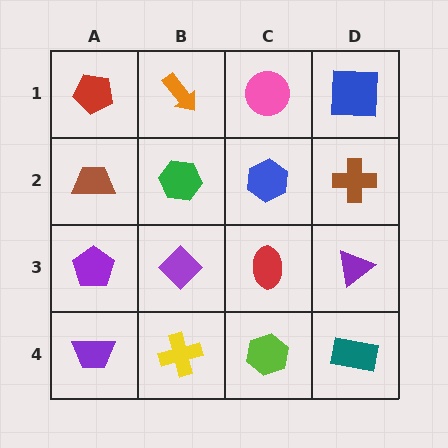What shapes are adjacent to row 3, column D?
A brown cross (row 2, column D), a teal rectangle (row 4, column D), a red ellipse (row 3, column C).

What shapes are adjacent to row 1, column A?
A brown trapezoid (row 2, column A), an orange arrow (row 1, column B).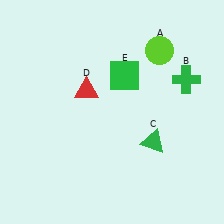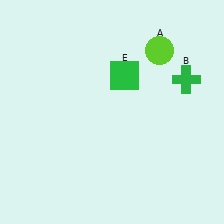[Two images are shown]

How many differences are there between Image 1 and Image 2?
There are 2 differences between the two images.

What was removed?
The green triangle (C), the red triangle (D) were removed in Image 2.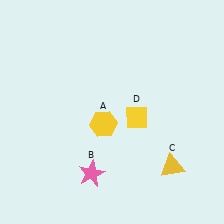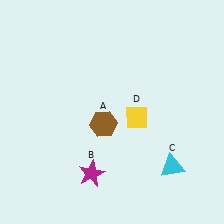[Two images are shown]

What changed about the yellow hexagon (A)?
In Image 1, A is yellow. In Image 2, it changed to brown.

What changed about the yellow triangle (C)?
In Image 1, C is yellow. In Image 2, it changed to cyan.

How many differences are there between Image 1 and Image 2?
There are 3 differences between the two images.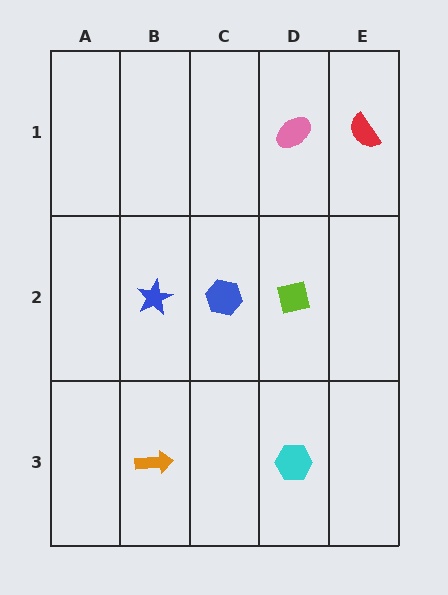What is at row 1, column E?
A red semicircle.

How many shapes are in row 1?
2 shapes.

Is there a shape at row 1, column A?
No, that cell is empty.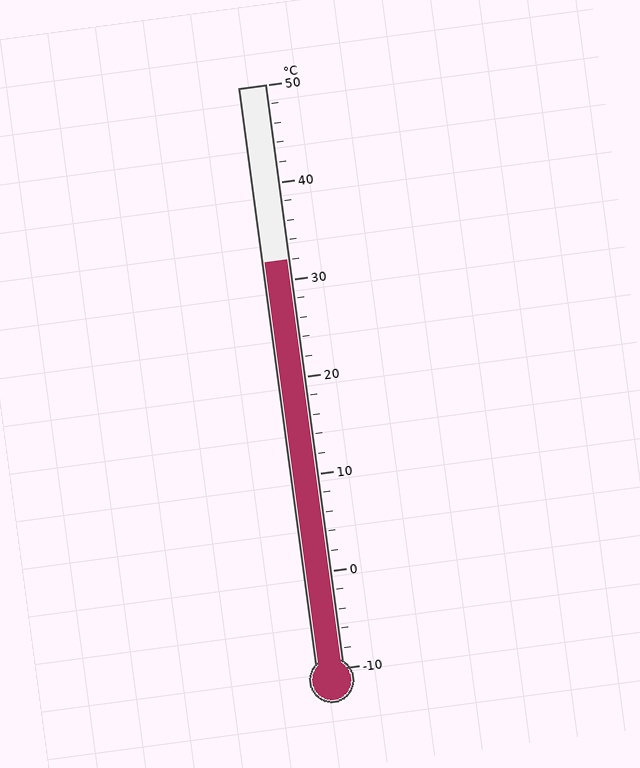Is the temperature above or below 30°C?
The temperature is above 30°C.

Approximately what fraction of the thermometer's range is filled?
The thermometer is filled to approximately 70% of its range.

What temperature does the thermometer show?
The thermometer shows approximately 32°C.